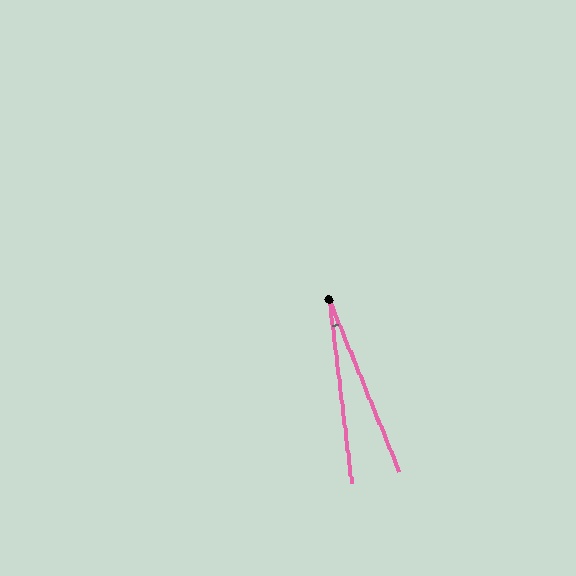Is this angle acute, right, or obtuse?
It is acute.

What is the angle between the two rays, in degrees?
Approximately 15 degrees.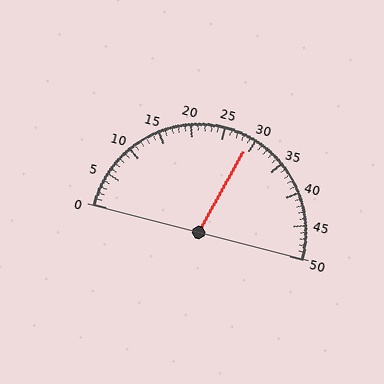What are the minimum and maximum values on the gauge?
The gauge ranges from 0 to 50.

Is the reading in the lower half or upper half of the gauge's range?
The reading is in the upper half of the range (0 to 50).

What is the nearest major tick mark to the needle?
The nearest major tick mark is 30.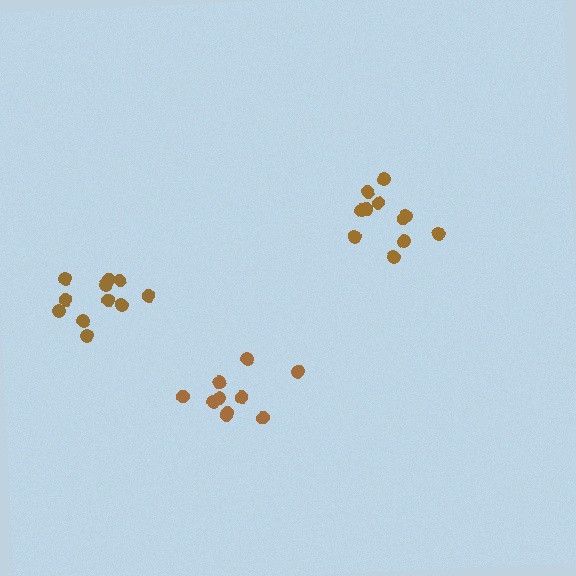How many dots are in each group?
Group 1: 11 dots, Group 2: 11 dots, Group 3: 10 dots (32 total).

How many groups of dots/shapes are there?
There are 3 groups.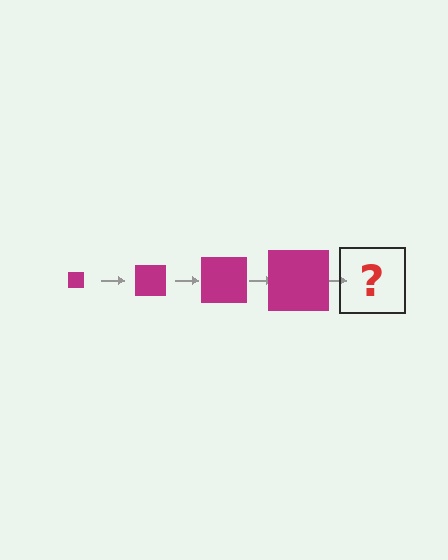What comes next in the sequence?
The next element should be a magenta square, larger than the previous one.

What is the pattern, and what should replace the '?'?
The pattern is that the square gets progressively larger each step. The '?' should be a magenta square, larger than the previous one.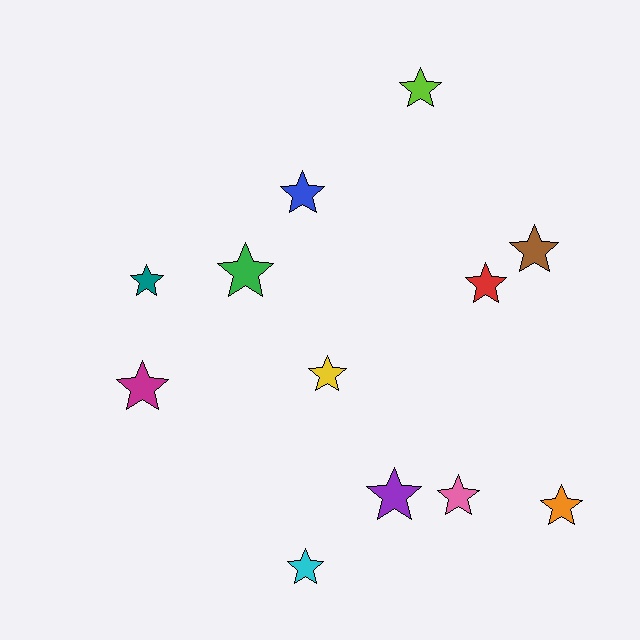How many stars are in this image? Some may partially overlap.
There are 12 stars.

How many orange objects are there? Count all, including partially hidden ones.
There is 1 orange object.